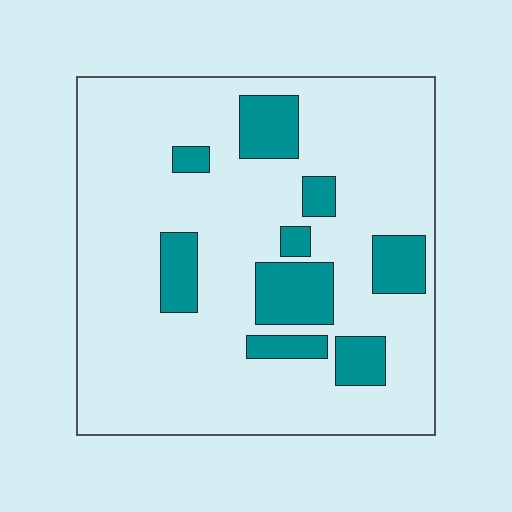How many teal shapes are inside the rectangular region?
9.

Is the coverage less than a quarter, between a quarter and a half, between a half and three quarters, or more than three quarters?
Less than a quarter.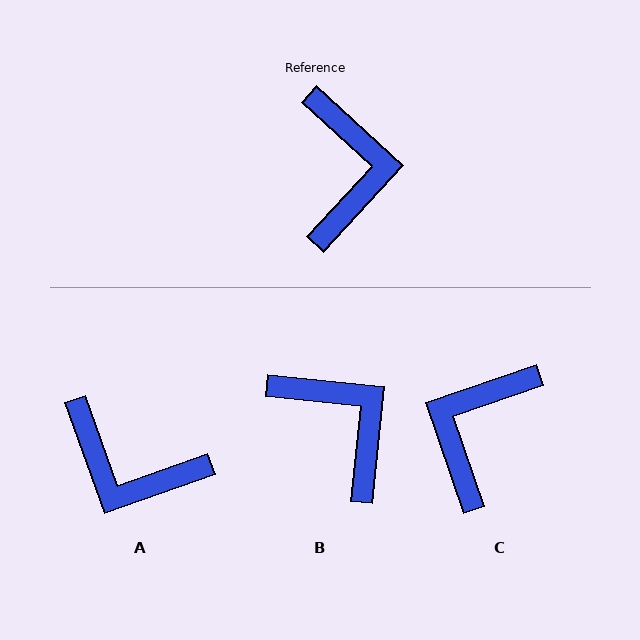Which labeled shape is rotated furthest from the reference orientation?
C, about 151 degrees away.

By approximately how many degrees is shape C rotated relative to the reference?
Approximately 151 degrees counter-clockwise.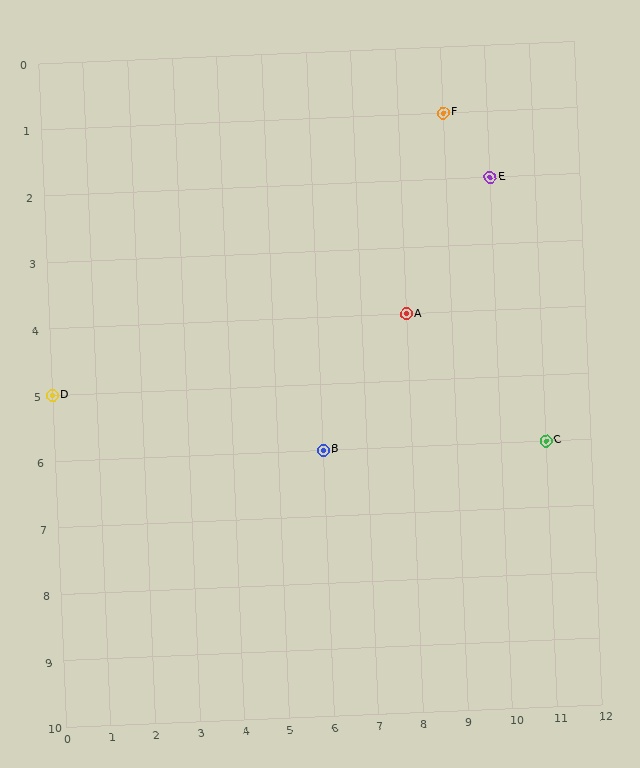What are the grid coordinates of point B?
Point B is at grid coordinates (6, 6).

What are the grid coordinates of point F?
Point F is at grid coordinates (9, 1).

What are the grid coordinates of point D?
Point D is at grid coordinates (0, 5).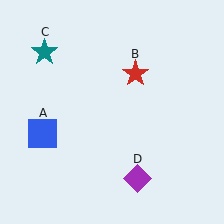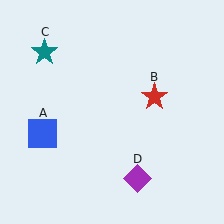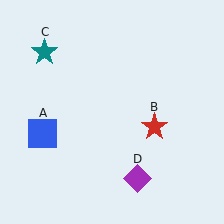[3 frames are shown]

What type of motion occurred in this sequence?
The red star (object B) rotated clockwise around the center of the scene.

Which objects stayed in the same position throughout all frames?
Blue square (object A) and teal star (object C) and purple diamond (object D) remained stationary.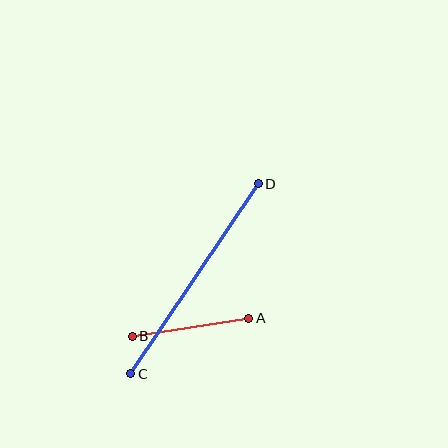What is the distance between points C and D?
The distance is approximately 229 pixels.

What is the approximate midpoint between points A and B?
The midpoint is at approximately (190, 327) pixels.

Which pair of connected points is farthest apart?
Points C and D are farthest apart.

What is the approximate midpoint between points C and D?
The midpoint is at approximately (194, 279) pixels.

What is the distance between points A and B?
The distance is approximately 118 pixels.